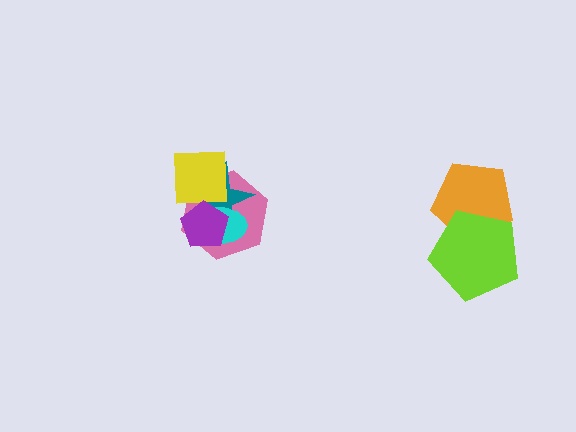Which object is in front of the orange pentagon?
The lime pentagon is in front of the orange pentagon.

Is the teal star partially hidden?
Yes, it is partially covered by another shape.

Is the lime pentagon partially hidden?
No, no other shape covers it.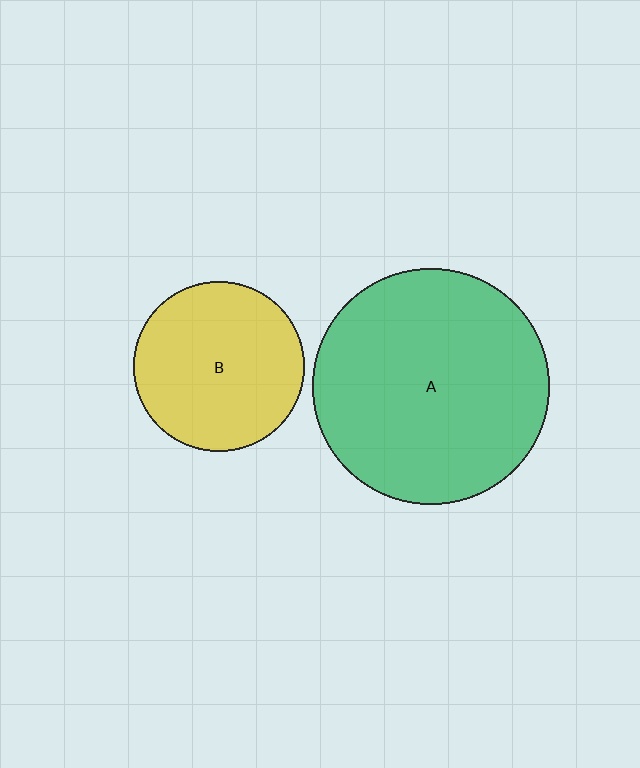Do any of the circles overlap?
No, none of the circles overlap.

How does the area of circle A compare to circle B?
Approximately 1.9 times.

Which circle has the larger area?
Circle A (green).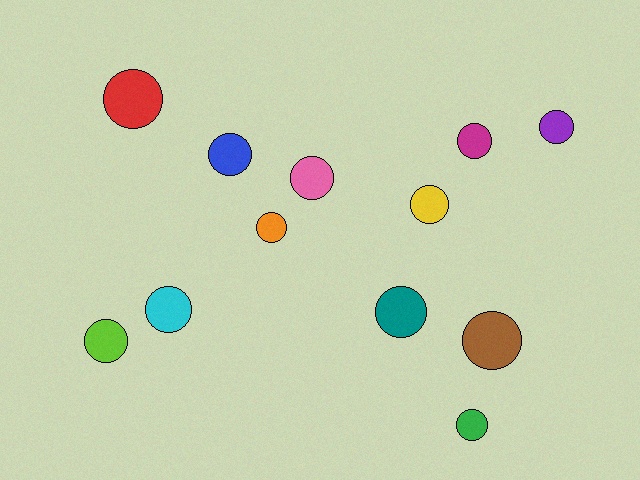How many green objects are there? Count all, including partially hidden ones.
There is 1 green object.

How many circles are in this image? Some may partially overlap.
There are 12 circles.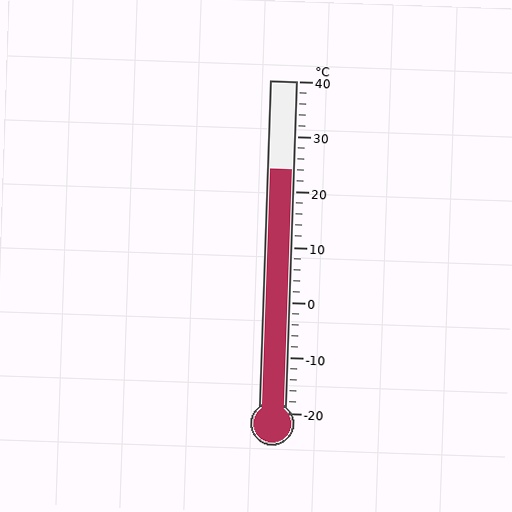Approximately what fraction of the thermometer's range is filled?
The thermometer is filled to approximately 75% of its range.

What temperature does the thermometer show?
The thermometer shows approximately 24°C.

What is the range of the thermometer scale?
The thermometer scale ranges from -20°C to 40°C.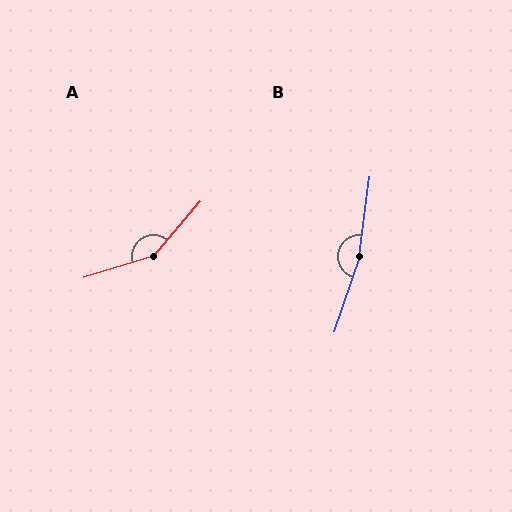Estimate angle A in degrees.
Approximately 148 degrees.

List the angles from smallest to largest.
A (148°), B (168°).